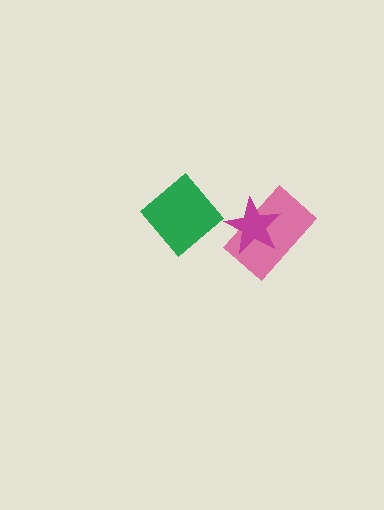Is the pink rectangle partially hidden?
Yes, it is partially covered by another shape.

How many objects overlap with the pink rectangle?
1 object overlaps with the pink rectangle.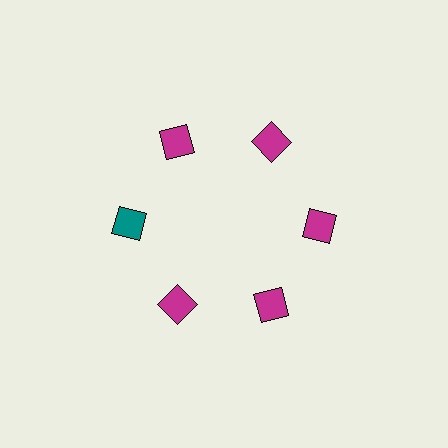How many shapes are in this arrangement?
There are 6 shapes arranged in a ring pattern.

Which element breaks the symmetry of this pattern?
The teal diamond at roughly the 9 o'clock position breaks the symmetry. All other shapes are magenta diamonds.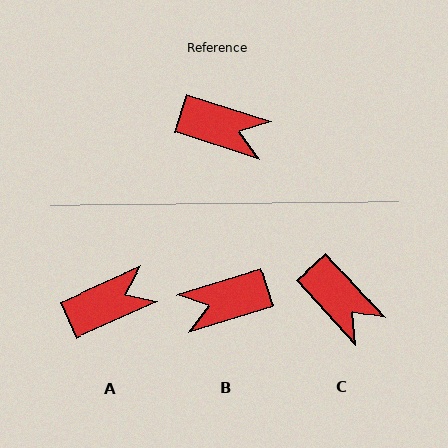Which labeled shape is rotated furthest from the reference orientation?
B, about 145 degrees away.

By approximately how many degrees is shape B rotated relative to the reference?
Approximately 145 degrees clockwise.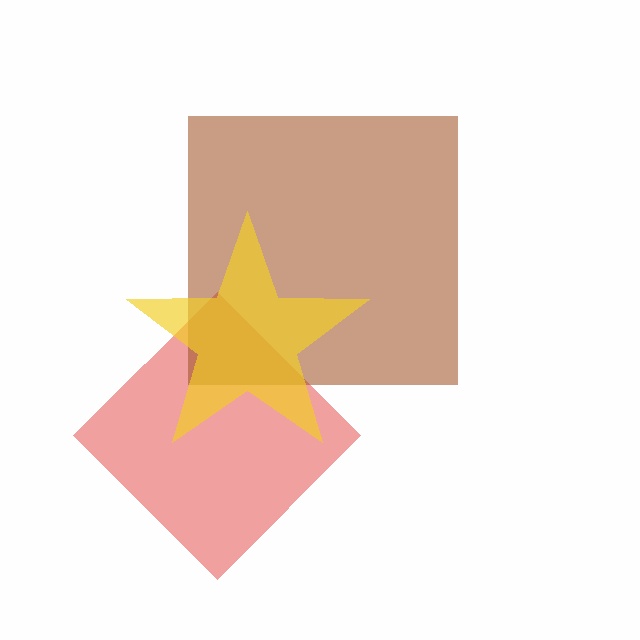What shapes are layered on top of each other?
The layered shapes are: a red diamond, a brown square, a yellow star.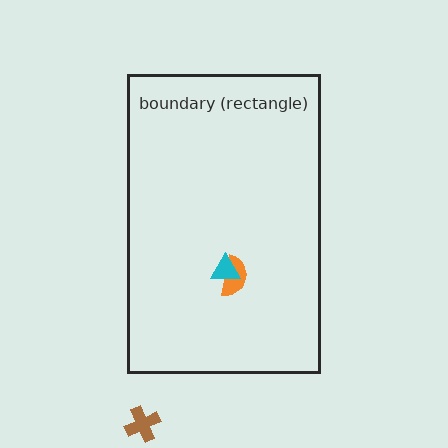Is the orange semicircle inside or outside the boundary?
Inside.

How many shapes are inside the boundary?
2 inside, 1 outside.